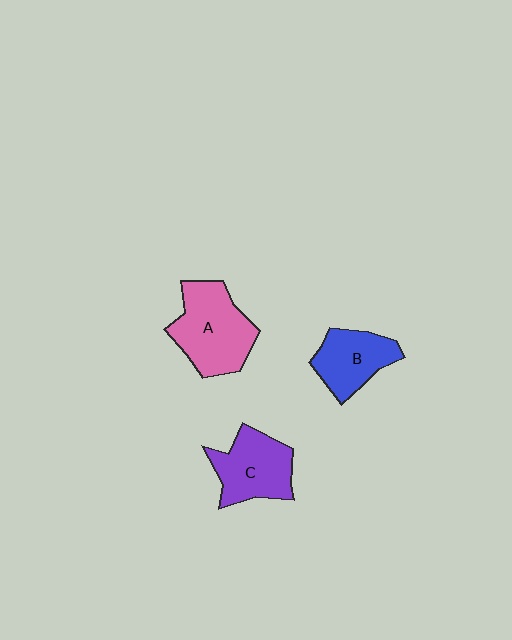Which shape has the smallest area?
Shape B (blue).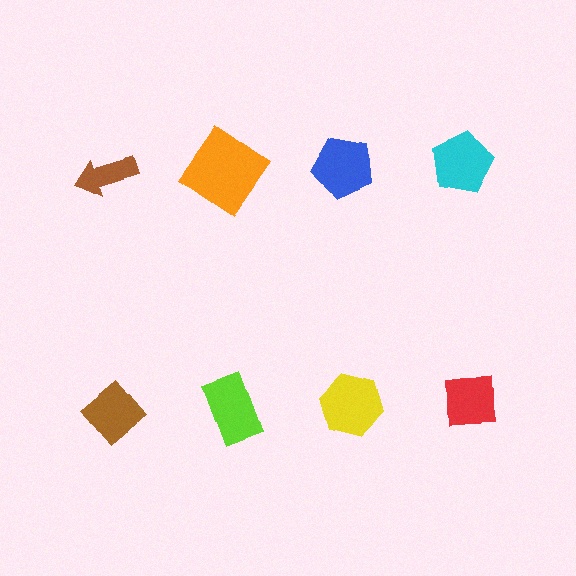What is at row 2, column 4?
A red square.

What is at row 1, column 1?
A brown arrow.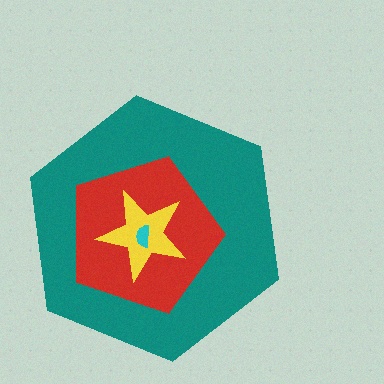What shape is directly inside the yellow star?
The cyan semicircle.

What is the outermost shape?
The teal hexagon.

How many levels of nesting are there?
4.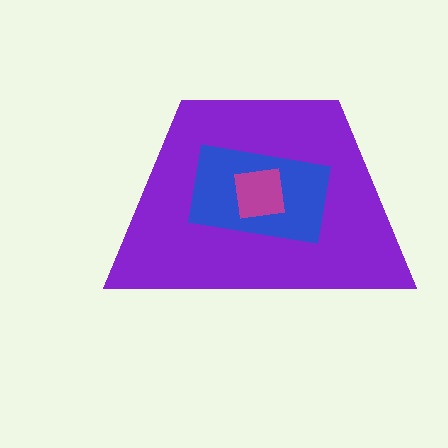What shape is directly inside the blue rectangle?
The magenta square.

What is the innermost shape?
The magenta square.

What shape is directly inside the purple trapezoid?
The blue rectangle.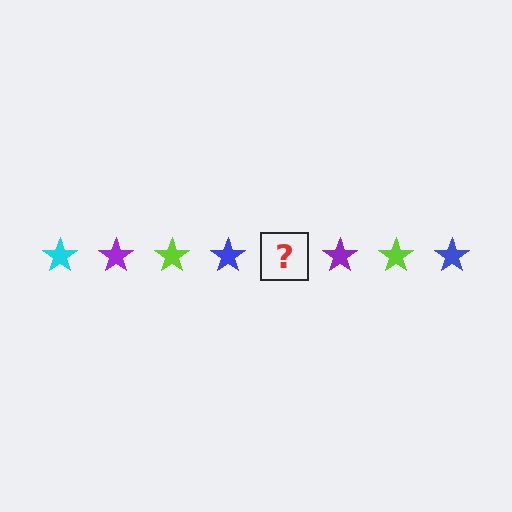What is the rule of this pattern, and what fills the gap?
The rule is that the pattern cycles through cyan, purple, lime, blue stars. The gap should be filled with a cyan star.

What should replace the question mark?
The question mark should be replaced with a cyan star.